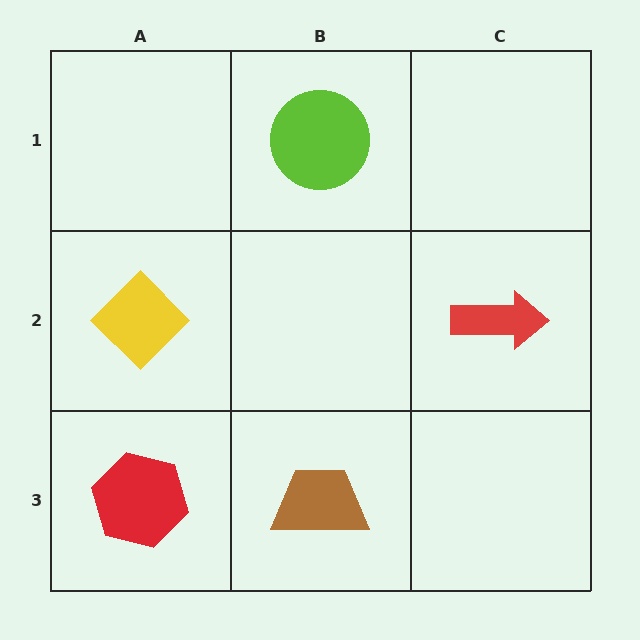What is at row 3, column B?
A brown trapezoid.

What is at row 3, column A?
A red hexagon.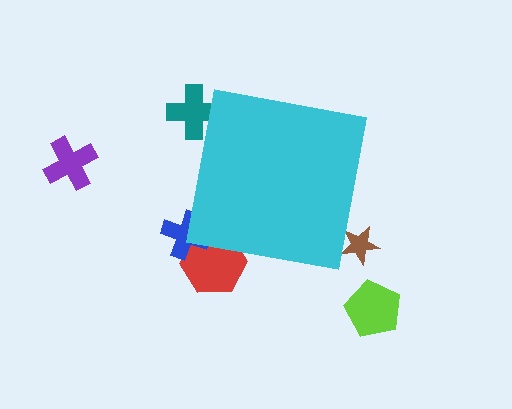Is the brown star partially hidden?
Yes, the brown star is partially hidden behind the cyan square.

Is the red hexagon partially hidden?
Yes, the red hexagon is partially hidden behind the cyan square.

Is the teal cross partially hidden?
Yes, the teal cross is partially hidden behind the cyan square.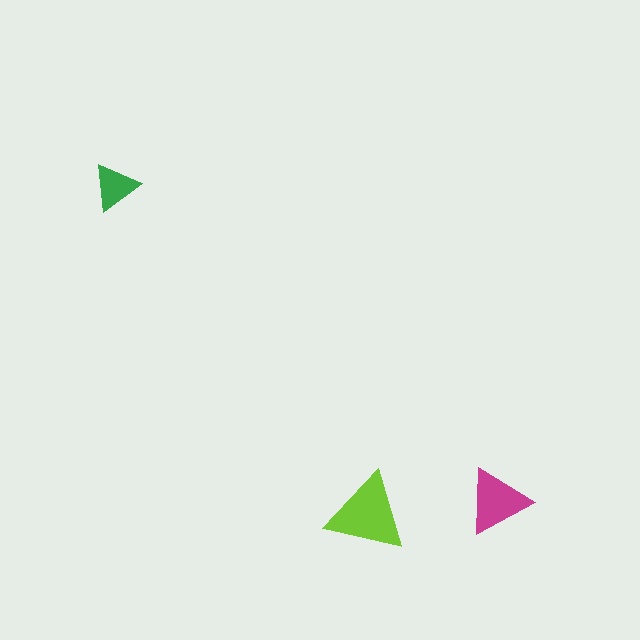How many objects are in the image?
There are 3 objects in the image.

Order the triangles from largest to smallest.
the lime one, the magenta one, the green one.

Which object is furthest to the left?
The green triangle is leftmost.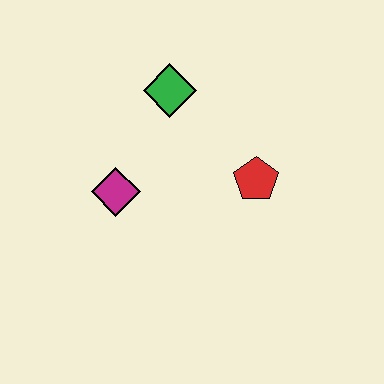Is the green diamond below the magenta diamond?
No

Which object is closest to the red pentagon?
The green diamond is closest to the red pentagon.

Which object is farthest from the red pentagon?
The magenta diamond is farthest from the red pentagon.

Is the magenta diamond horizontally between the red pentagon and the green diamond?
No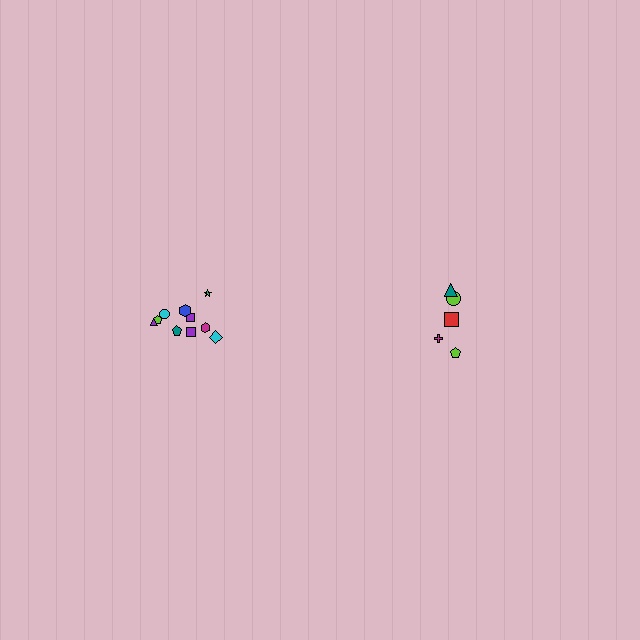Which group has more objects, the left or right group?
The left group.